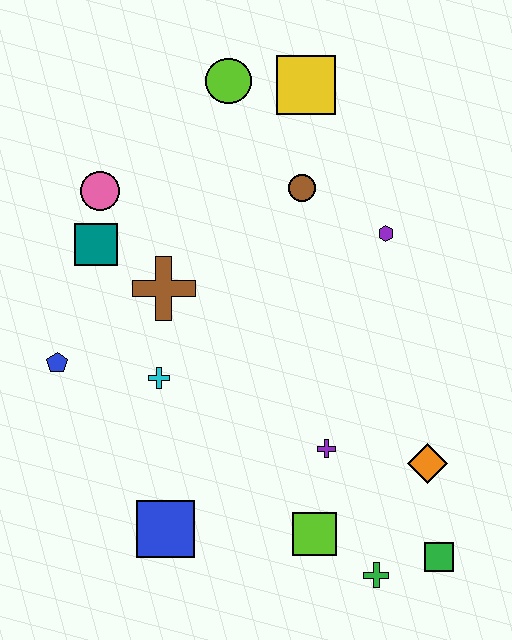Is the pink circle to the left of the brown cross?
Yes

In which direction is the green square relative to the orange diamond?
The green square is below the orange diamond.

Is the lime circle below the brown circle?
No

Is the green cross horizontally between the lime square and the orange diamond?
Yes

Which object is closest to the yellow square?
The lime circle is closest to the yellow square.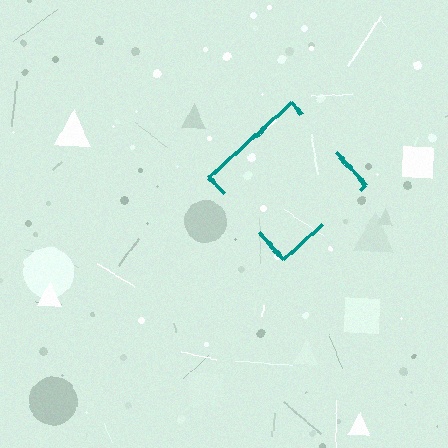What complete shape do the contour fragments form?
The contour fragments form a diamond.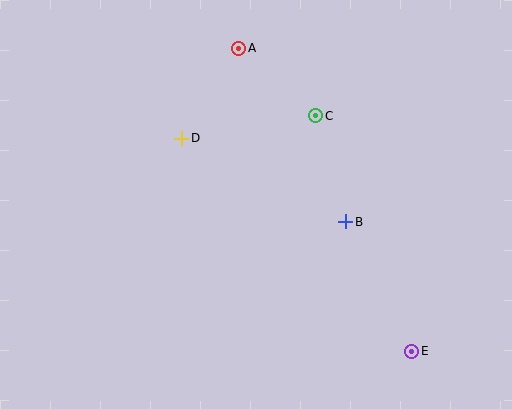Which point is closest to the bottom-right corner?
Point E is closest to the bottom-right corner.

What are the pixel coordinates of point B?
Point B is at (346, 222).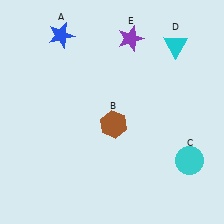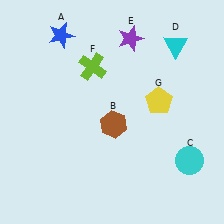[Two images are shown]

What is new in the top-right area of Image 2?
A yellow pentagon (G) was added in the top-right area of Image 2.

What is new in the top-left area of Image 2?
A lime cross (F) was added in the top-left area of Image 2.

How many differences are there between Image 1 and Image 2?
There are 2 differences between the two images.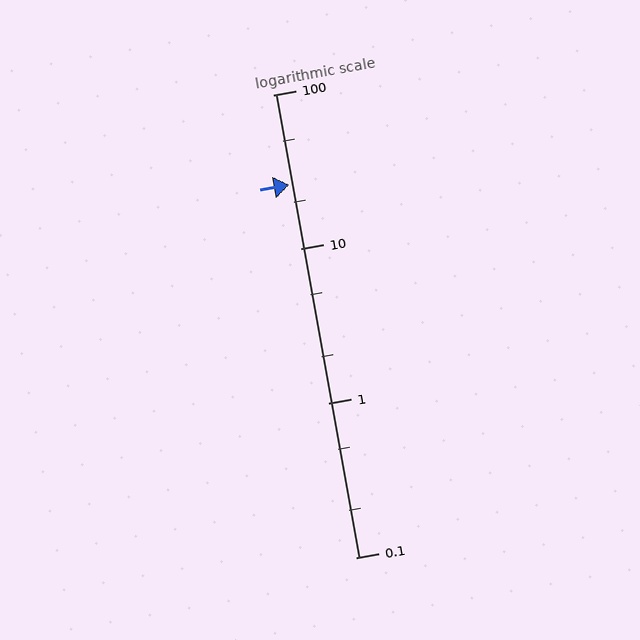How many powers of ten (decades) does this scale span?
The scale spans 3 decades, from 0.1 to 100.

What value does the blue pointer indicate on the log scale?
The pointer indicates approximately 26.